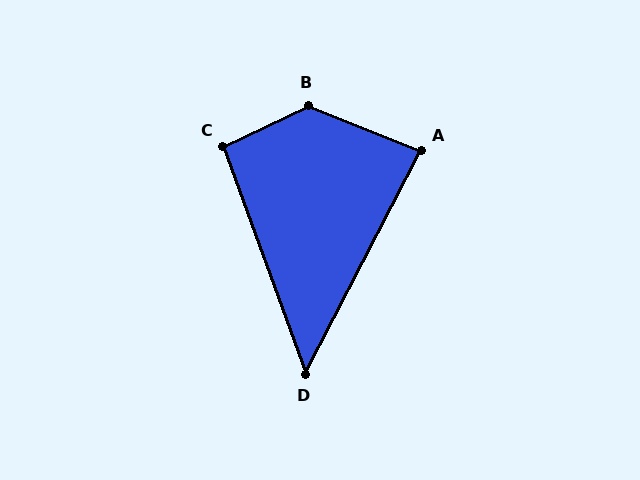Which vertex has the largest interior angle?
B, at approximately 133 degrees.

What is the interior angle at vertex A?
Approximately 84 degrees (acute).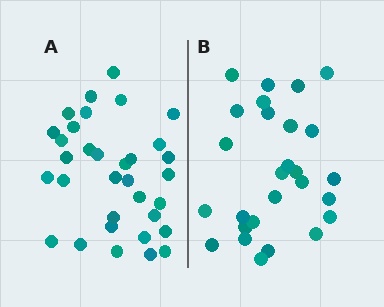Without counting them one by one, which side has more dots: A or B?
Region A (the left region) has more dots.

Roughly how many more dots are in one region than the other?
Region A has about 6 more dots than region B.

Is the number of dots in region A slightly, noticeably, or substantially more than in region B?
Region A has only slightly more — the two regions are fairly close. The ratio is roughly 1.2 to 1.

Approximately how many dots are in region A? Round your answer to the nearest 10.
About 30 dots. (The exact count is 33, which rounds to 30.)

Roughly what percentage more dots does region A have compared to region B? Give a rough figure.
About 20% more.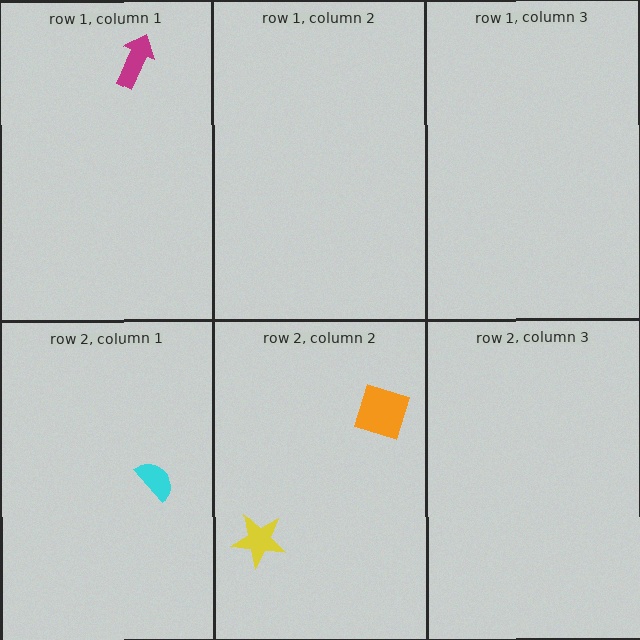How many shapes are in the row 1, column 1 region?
1.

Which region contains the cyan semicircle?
The row 2, column 1 region.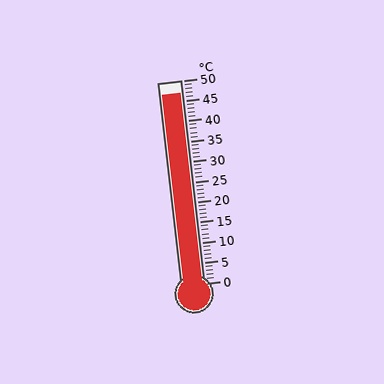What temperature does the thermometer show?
The thermometer shows approximately 47°C.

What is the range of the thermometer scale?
The thermometer scale ranges from 0°C to 50°C.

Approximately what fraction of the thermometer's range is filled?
The thermometer is filled to approximately 95% of its range.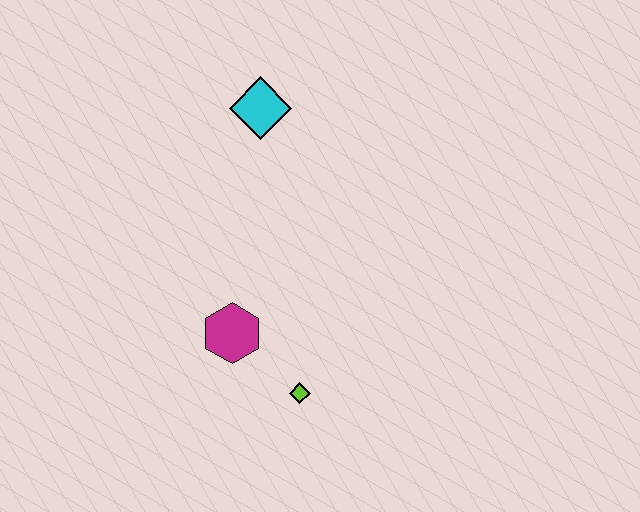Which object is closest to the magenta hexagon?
The lime diamond is closest to the magenta hexagon.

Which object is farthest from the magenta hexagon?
The cyan diamond is farthest from the magenta hexagon.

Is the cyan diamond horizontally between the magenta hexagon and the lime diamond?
Yes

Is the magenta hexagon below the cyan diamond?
Yes